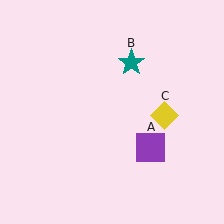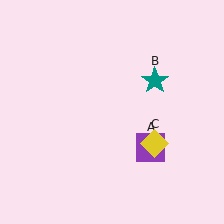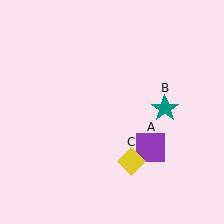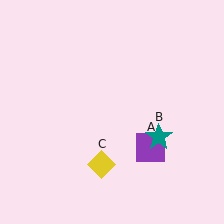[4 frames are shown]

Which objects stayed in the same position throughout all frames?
Purple square (object A) remained stationary.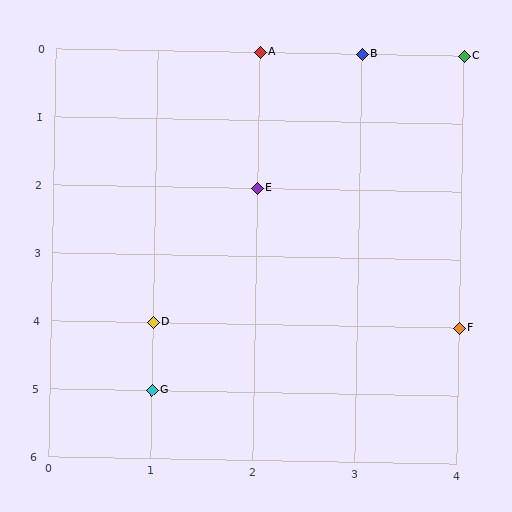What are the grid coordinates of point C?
Point C is at grid coordinates (4, 0).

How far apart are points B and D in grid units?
Points B and D are 2 columns and 4 rows apart (about 4.5 grid units diagonally).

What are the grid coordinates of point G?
Point G is at grid coordinates (1, 5).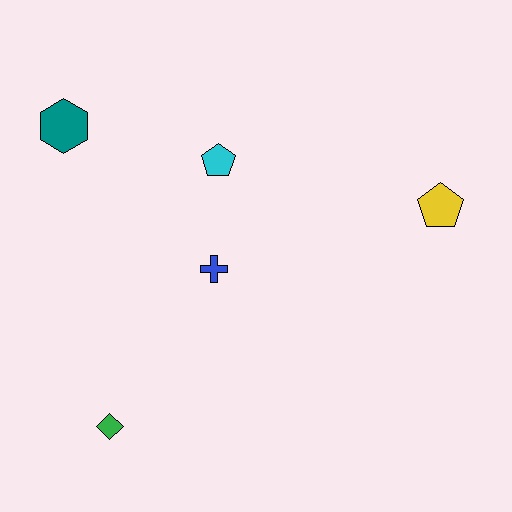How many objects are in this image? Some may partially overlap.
There are 5 objects.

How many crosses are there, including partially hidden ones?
There is 1 cross.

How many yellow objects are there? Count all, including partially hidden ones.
There is 1 yellow object.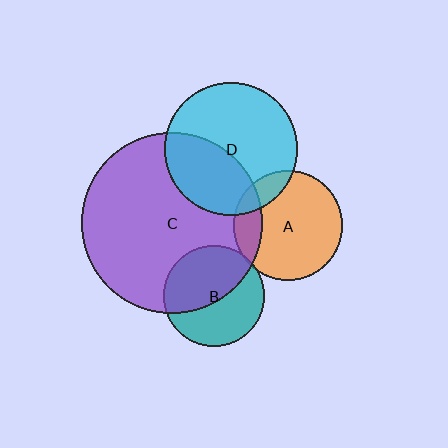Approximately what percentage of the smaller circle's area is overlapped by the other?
Approximately 15%.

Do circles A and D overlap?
Yes.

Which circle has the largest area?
Circle C (purple).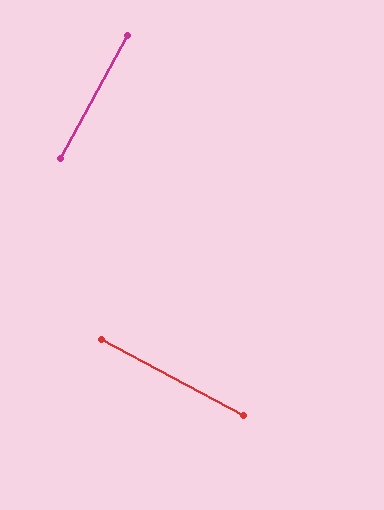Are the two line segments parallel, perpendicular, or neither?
Perpendicular — they meet at approximately 90°.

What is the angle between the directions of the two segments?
Approximately 90 degrees.